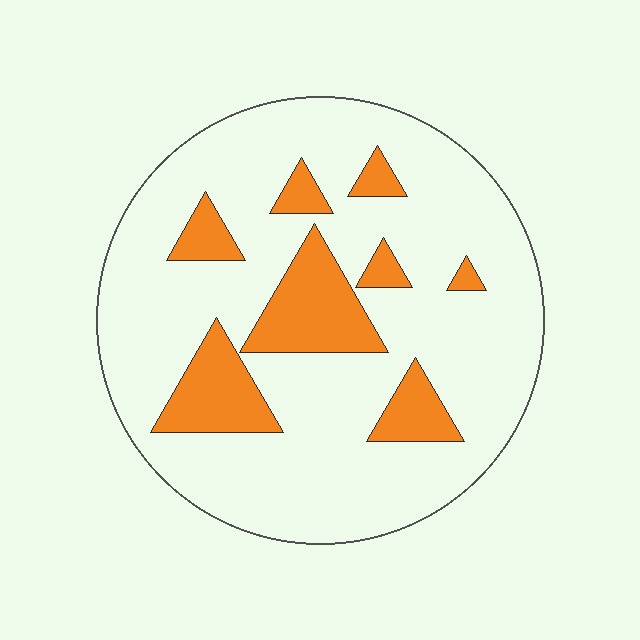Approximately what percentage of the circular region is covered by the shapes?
Approximately 20%.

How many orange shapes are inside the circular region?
8.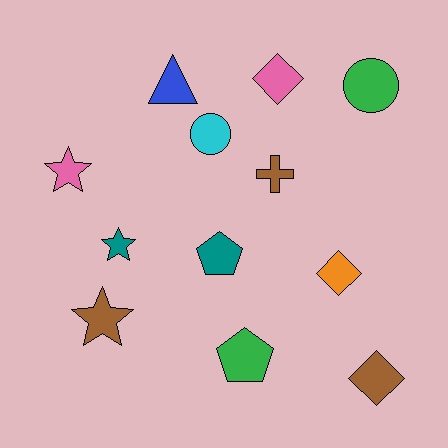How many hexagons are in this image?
There are no hexagons.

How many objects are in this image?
There are 12 objects.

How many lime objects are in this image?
There are no lime objects.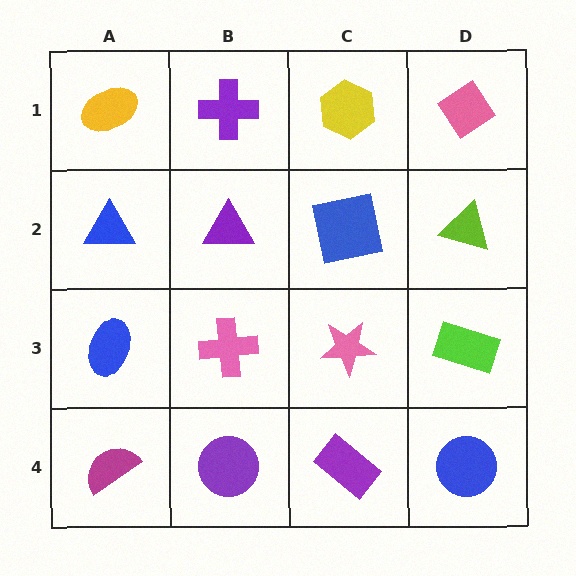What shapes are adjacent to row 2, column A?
A yellow ellipse (row 1, column A), a blue ellipse (row 3, column A), a purple triangle (row 2, column B).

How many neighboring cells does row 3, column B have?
4.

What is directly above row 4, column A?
A blue ellipse.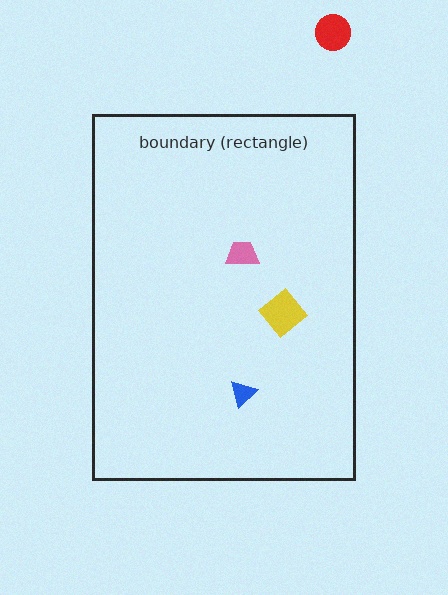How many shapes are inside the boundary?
3 inside, 1 outside.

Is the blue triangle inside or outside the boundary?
Inside.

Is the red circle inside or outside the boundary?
Outside.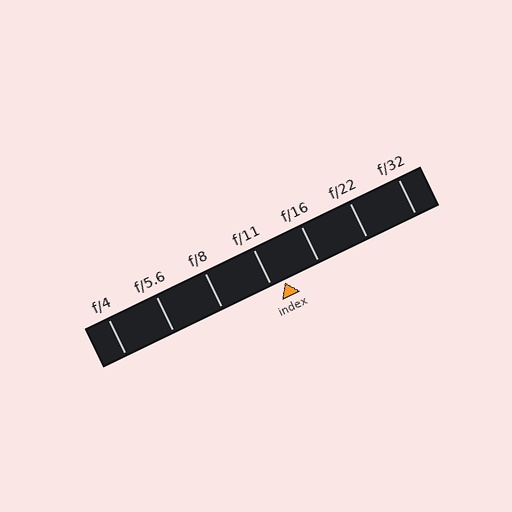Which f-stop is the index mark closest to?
The index mark is closest to f/11.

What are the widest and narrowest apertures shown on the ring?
The widest aperture shown is f/4 and the narrowest is f/32.